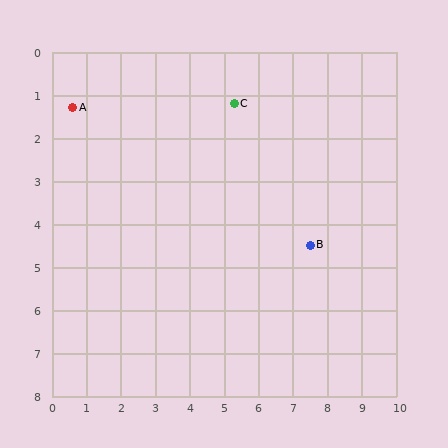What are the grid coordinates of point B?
Point B is at approximately (7.5, 4.5).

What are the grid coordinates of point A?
Point A is at approximately (0.6, 1.3).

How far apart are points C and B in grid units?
Points C and B are about 4.0 grid units apart.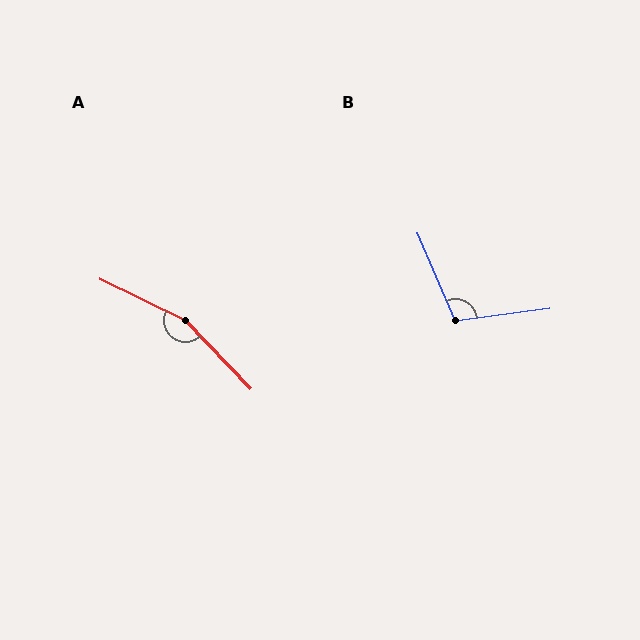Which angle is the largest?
A, at approximately 160 degrees.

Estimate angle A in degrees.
Approximately 160 degrees.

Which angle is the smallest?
B, at approximately 106 degrees.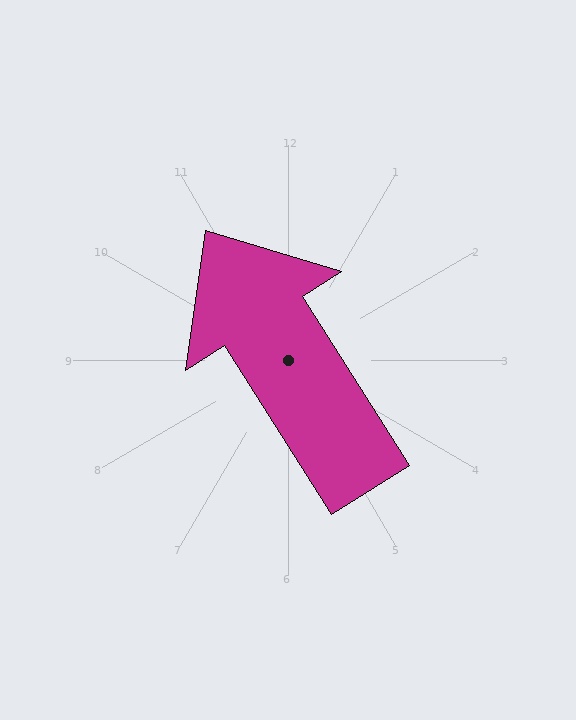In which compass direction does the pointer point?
Northwest.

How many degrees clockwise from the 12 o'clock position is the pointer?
Approximately 328 degrees.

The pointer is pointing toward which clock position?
Roughly 11 o'clock.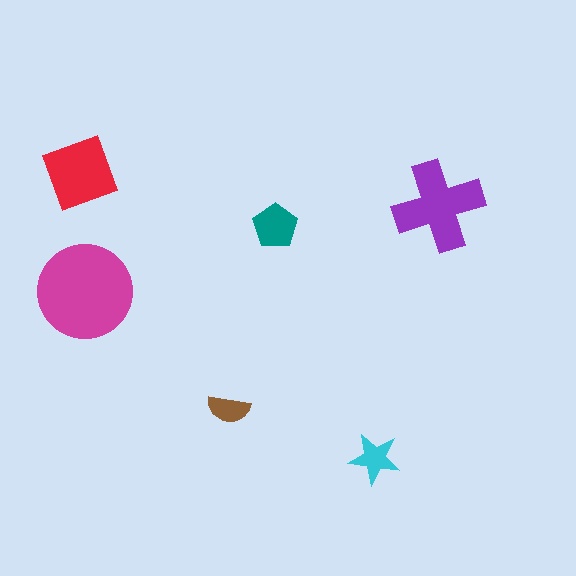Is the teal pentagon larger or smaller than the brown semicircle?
Larger.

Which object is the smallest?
The brown semicircle.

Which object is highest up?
The red diamond is topmost.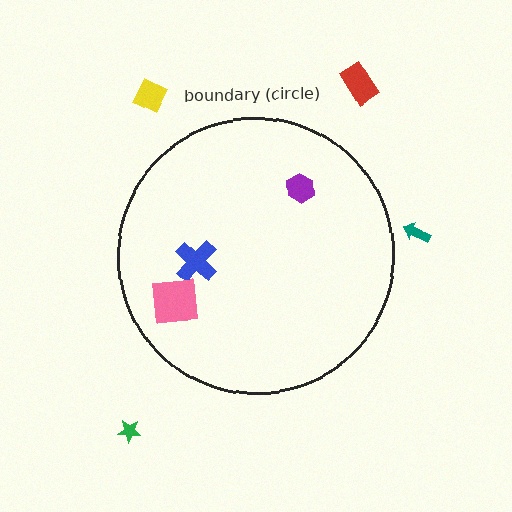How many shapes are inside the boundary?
3 inside, 4 outside.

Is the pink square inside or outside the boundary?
Inside.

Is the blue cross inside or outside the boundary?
Inside.